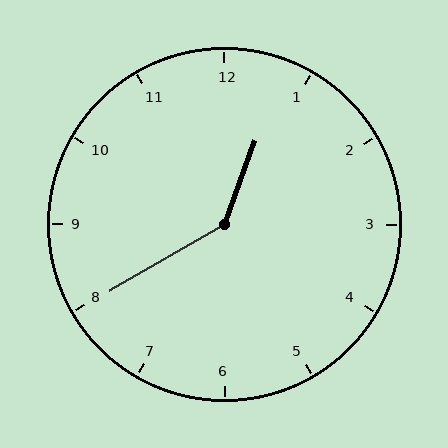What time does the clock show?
12:40.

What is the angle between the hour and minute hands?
Approximately 140 degrees.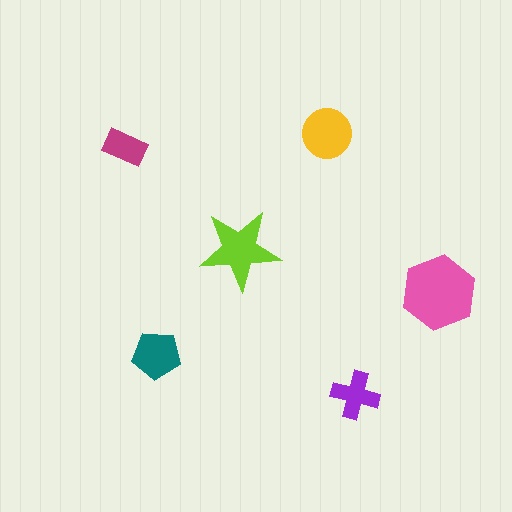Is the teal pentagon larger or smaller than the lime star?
Smaller.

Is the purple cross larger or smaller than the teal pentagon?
Smaller.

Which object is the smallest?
The magenta rectangle.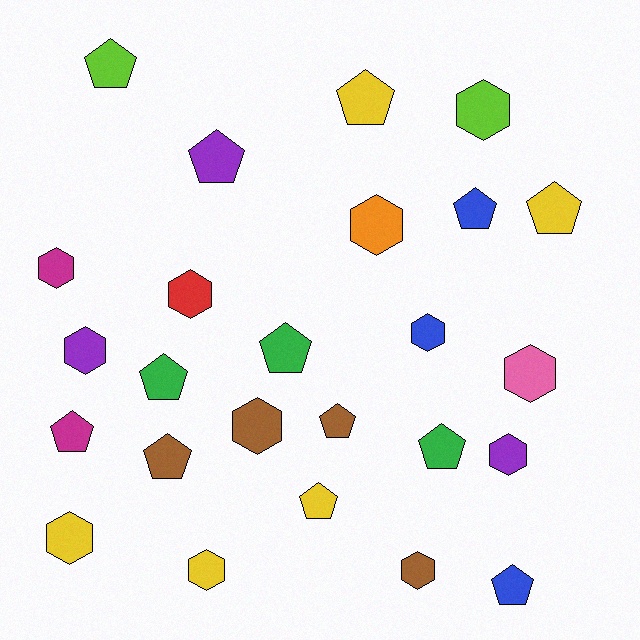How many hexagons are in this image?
There are 12 hexagons.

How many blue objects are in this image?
There are 3 blue objects.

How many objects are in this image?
There are 25 objects.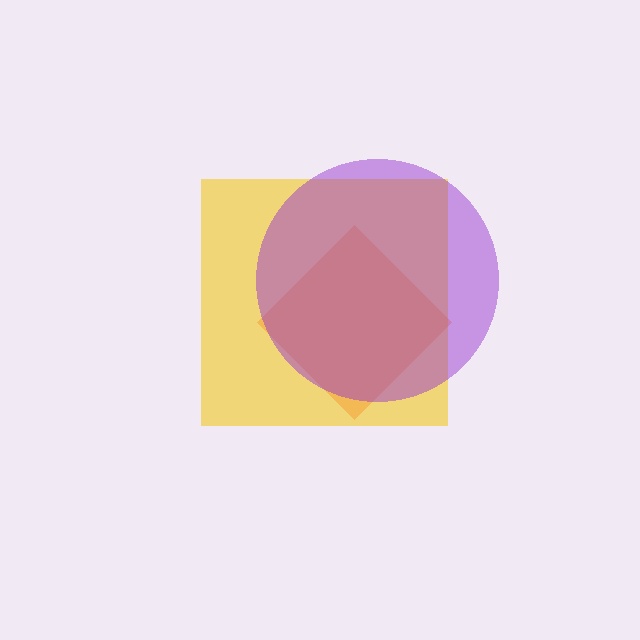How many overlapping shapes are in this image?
There are 3 overlapping shapes in the image.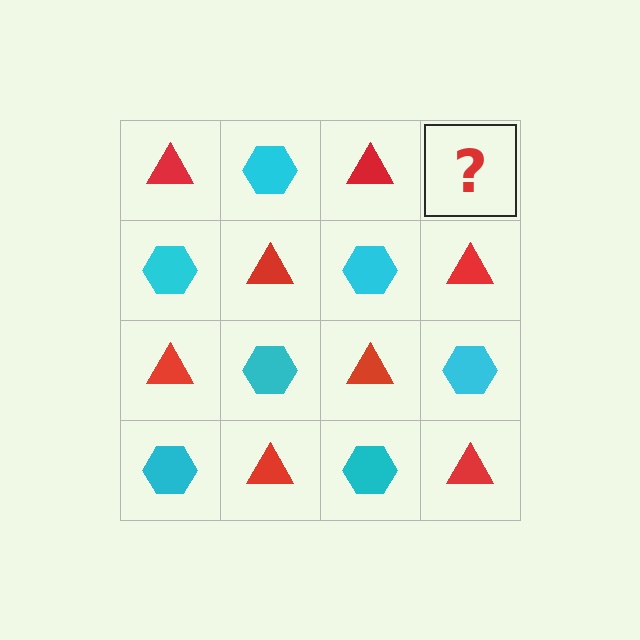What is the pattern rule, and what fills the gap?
The rule is that it alternates red triangle and cyan hexagon in a checkerboard pattern. The gap should be filled with a cyan hexagon.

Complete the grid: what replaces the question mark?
The question mark should be replaced with a cyan hexagon.